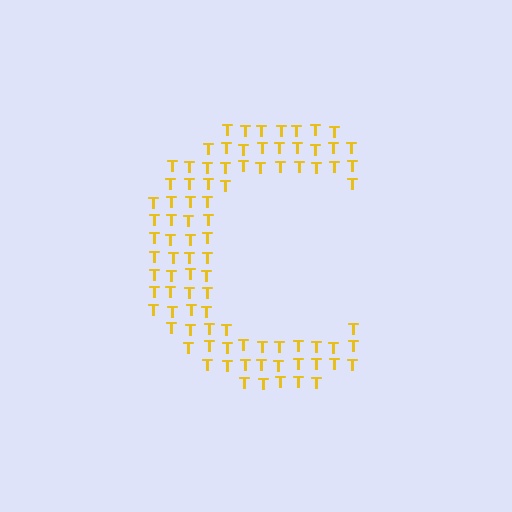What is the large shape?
The large shape is the letter C.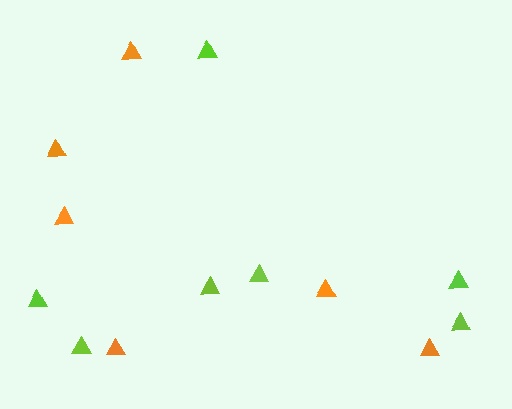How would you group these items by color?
There are 2 groups: one group of lime triangles (7) and one group of orange triangles (6).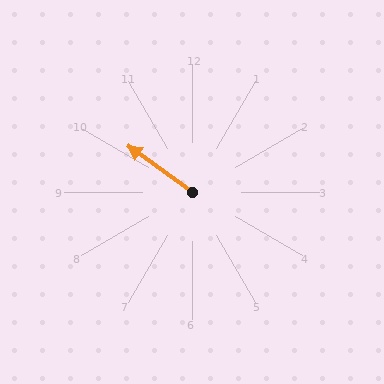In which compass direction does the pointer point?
Northwest.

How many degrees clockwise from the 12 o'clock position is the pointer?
Approximately 306 degrees.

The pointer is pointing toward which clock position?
Roughly 10 o'clock.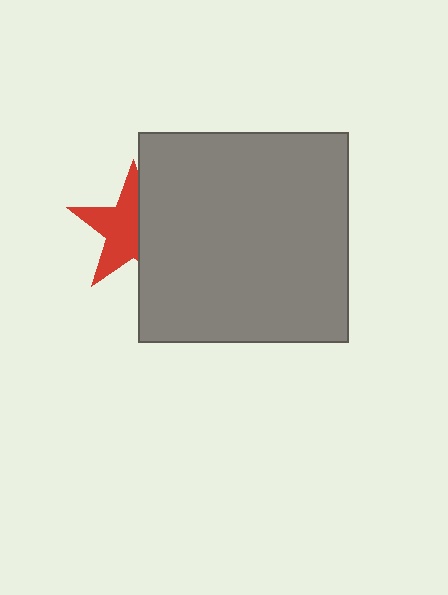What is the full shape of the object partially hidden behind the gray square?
The partially hidden object is a red star.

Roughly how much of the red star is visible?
About half of it is visible (roughly 57%).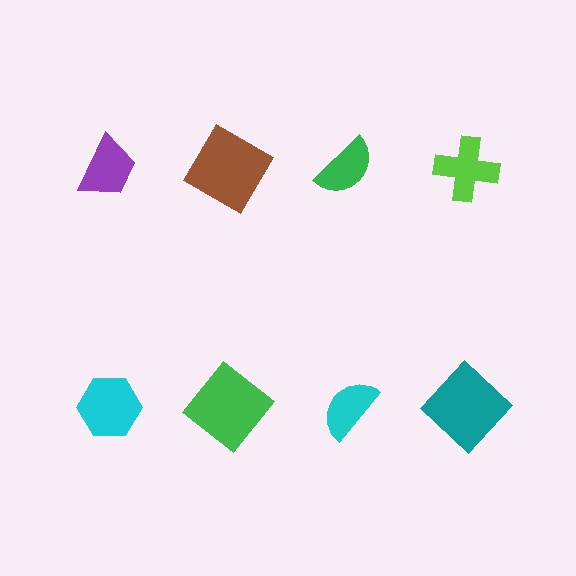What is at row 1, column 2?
A brown diamond.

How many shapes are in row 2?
4 shapes.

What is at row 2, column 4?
A teal diamond.